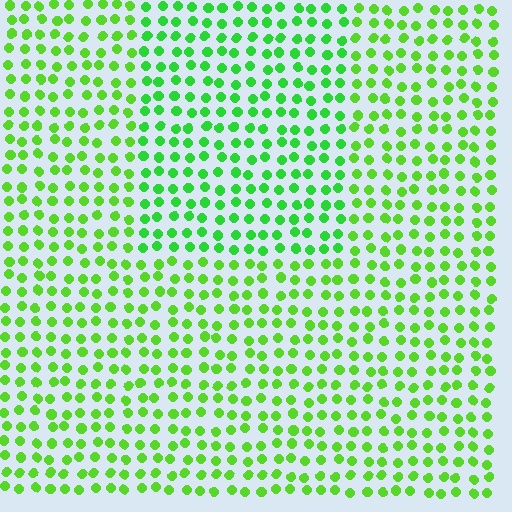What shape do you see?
I see a rectangle.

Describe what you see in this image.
The image is filled with small lime elements in a uniform arrangement. A rectangle-shaped region is visible where the elements are tinted to a slightly different hue, forming a subtle color boundary.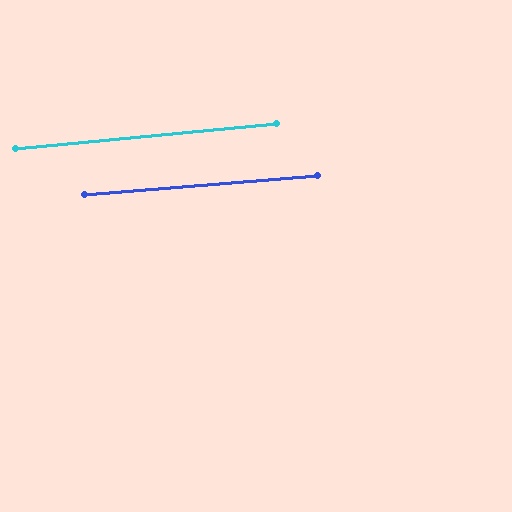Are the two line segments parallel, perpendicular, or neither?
Parallel — their directions differ by only 1.0°.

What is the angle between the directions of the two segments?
Approximately 1 degree.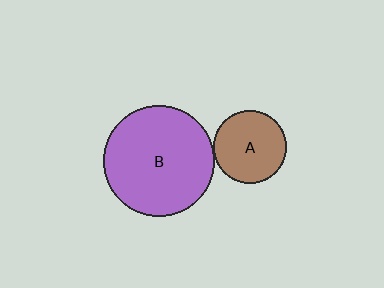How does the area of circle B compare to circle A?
Approximately 2.3 times.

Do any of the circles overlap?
No, none of the circles overlap.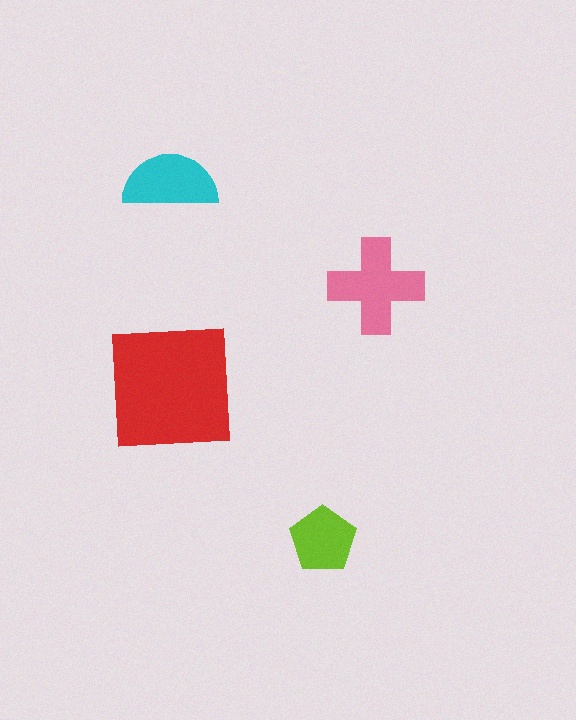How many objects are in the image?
There are 4 objects in the image.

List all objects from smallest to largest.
The lime pentagon, the cyan semicircle, the pink cross, the red square.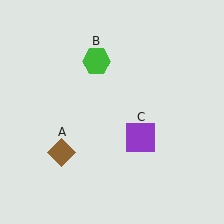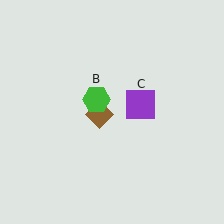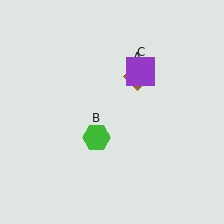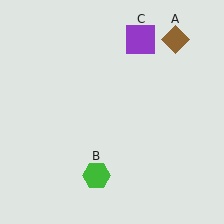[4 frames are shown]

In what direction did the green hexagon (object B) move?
The green hexagon (object B) moved down.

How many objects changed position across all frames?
3 objects changed position: brown diamond (object A), green hexagon (object B), purple square (object C).